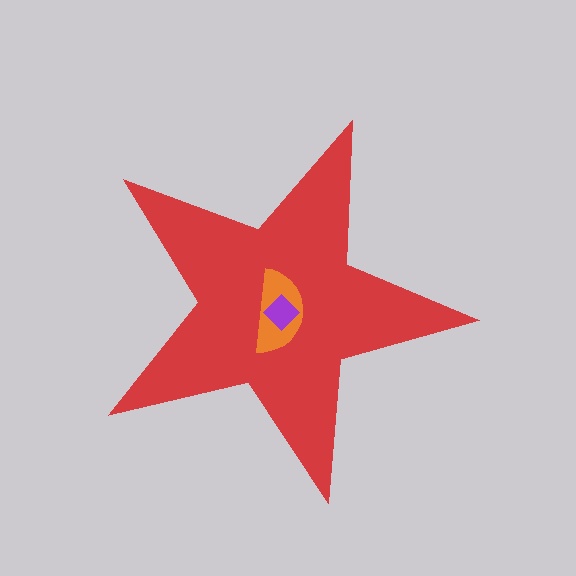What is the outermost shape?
The red star.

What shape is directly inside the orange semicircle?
The purple diamond.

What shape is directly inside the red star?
The orange semicircle.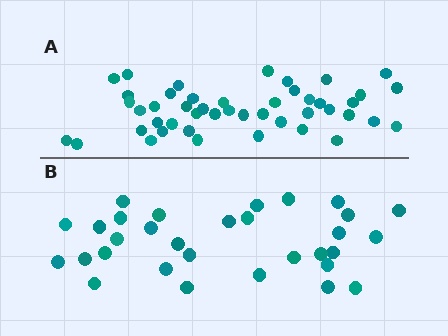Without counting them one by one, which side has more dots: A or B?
Region A (the top region) has more dots.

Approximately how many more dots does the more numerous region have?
Region A has approximately 15 more dots than region B.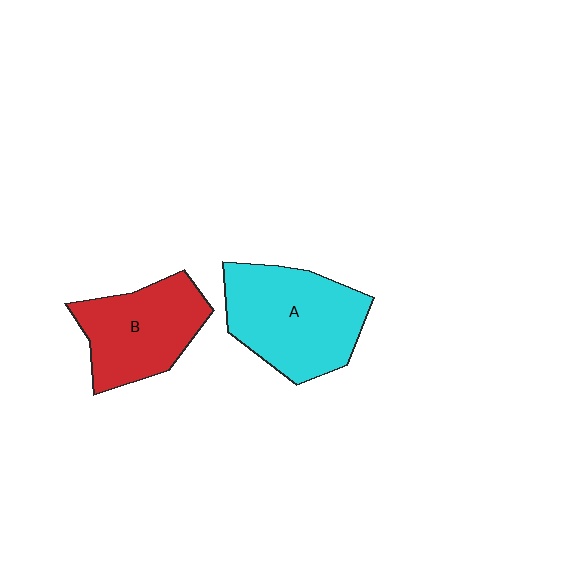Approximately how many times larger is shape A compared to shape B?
Approximately 1.2 times.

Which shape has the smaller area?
Shape B (red).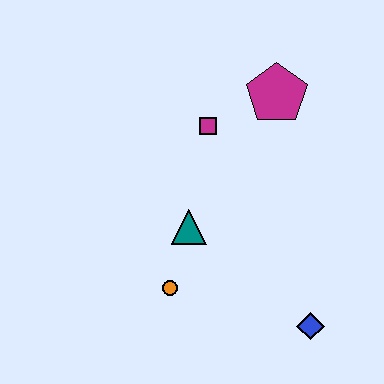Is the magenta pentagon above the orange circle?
Yes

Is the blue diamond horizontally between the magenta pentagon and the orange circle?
No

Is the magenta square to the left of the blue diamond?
Yes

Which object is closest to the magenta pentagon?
The magenta square is closest to the magenta pentagon.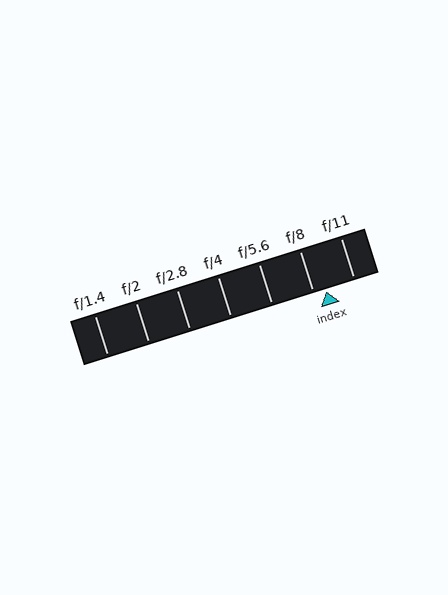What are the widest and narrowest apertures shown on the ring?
The widest aperture shown is f/1.4 and the narrowest is f/11.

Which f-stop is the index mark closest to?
The index mark is closest to f/8.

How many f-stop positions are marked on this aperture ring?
There are 7 f-stop positions marked.